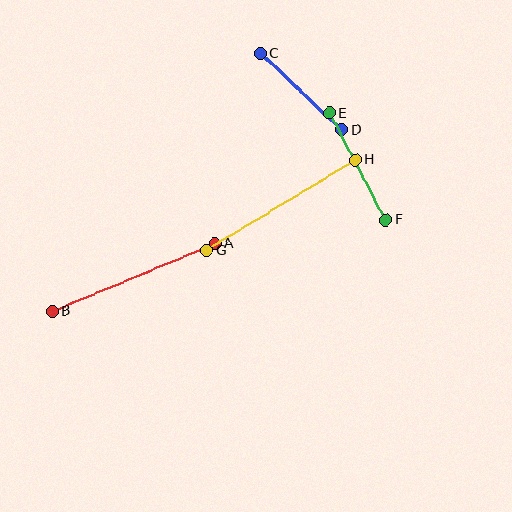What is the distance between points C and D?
The distance is approximately 111 pixels.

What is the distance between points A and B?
The distance is approximately 176 pixels.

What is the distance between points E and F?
The distance is approximately 121 pixels.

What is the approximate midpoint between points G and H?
The midpoint is at approximately (281, 205) pixels.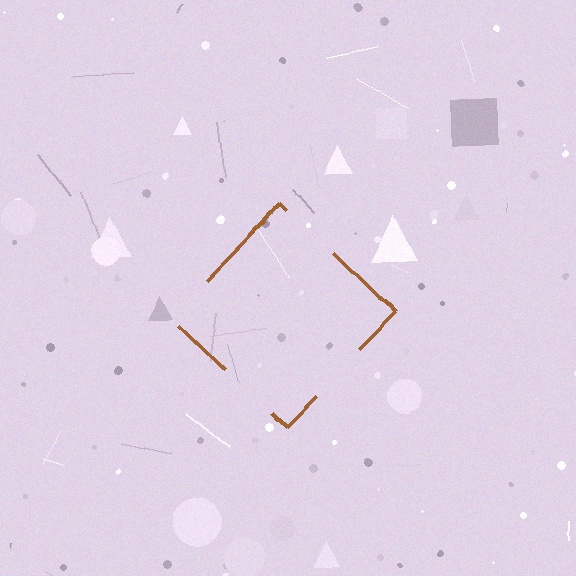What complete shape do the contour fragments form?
The contour fragments form a diamond.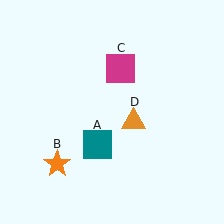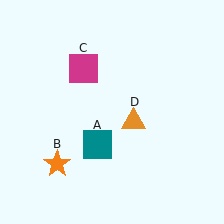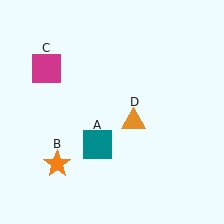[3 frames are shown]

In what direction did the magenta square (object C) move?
The magenta square (object C) moved left.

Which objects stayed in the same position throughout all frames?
Teal square (object A) and orange star (object B) and orange triangle (object D) remained stationary.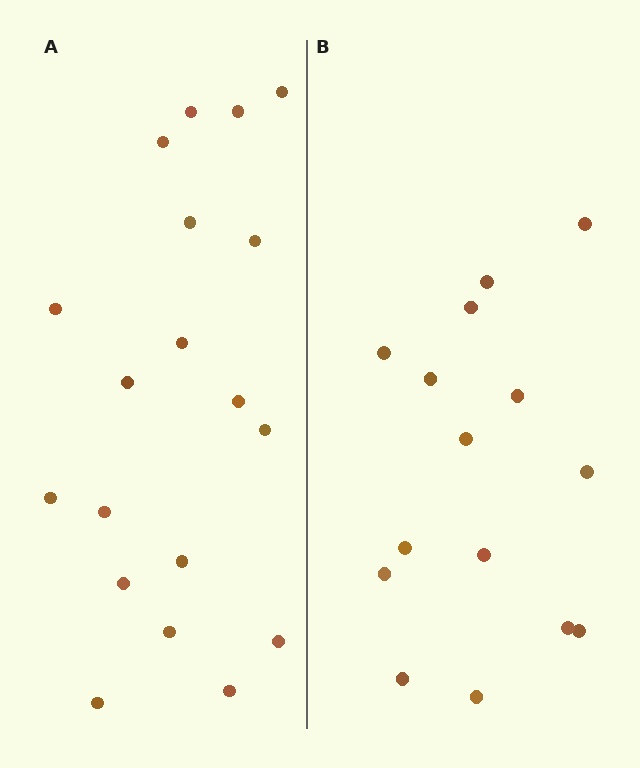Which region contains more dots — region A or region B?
Region A (the left region) has more dots.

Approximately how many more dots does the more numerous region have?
Region A has about 4 more dots than region B.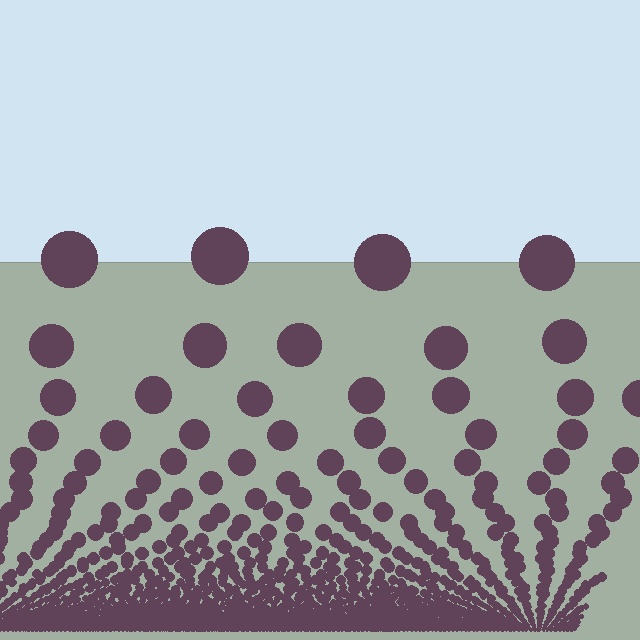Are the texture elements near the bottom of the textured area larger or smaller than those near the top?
Smaller. The gradient is inverted — elements near the bottom are smaller and denser.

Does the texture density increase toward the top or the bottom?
Density increases toward the bottom.